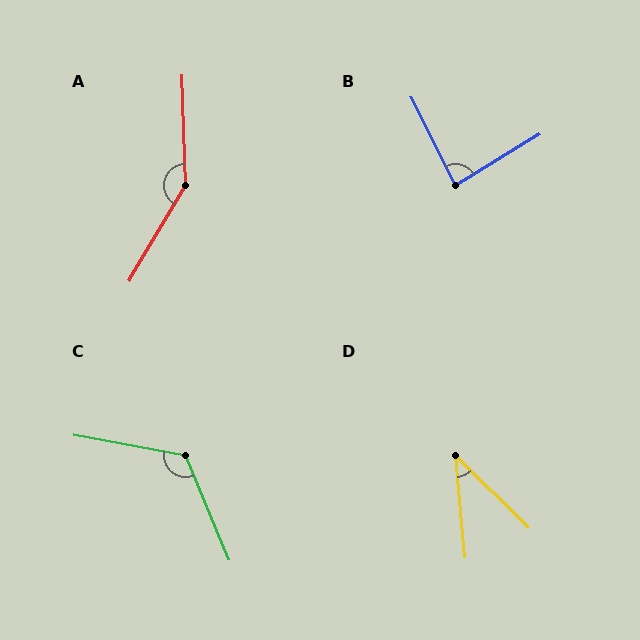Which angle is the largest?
A, at approximately 148 degrees.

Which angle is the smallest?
D, at approximately 40 degrees.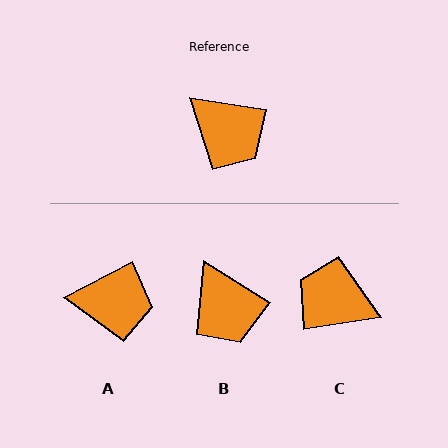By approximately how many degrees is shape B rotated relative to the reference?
Approximately 23 degrees clockwise.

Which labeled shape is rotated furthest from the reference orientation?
C, about 163 degrees away.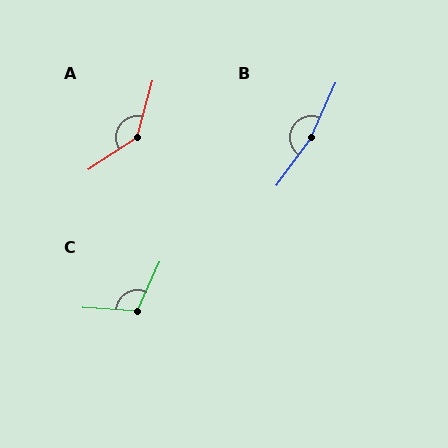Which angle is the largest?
B, at approximately 167 degrees.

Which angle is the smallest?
C, at approximately 111 degrees.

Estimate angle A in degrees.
Approximately 138 degrees.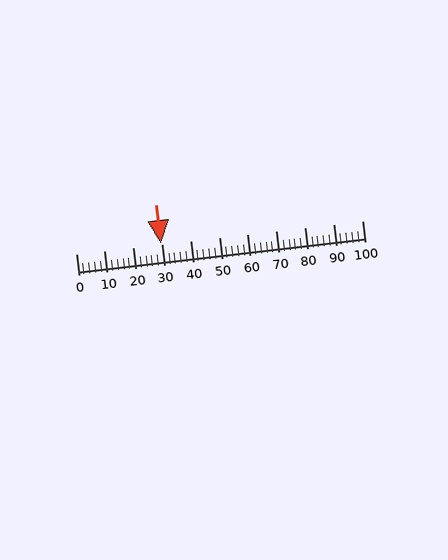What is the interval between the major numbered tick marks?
The major tick marks are spaced 10 units apart.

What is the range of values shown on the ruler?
The ruler shows values from 0 to 100.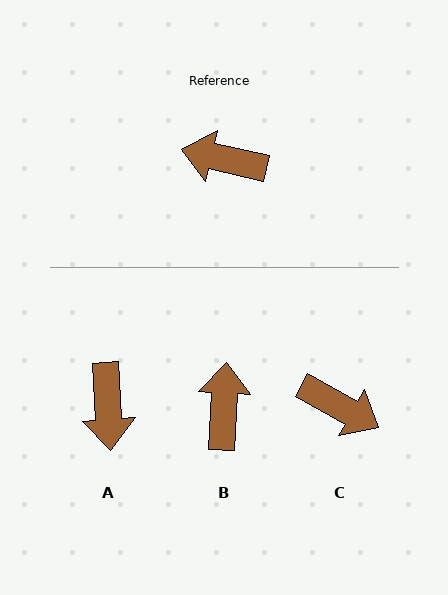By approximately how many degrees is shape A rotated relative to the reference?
Approximately 106 degrees counter-clockwise.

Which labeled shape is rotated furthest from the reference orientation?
C, about 164 degrees away.